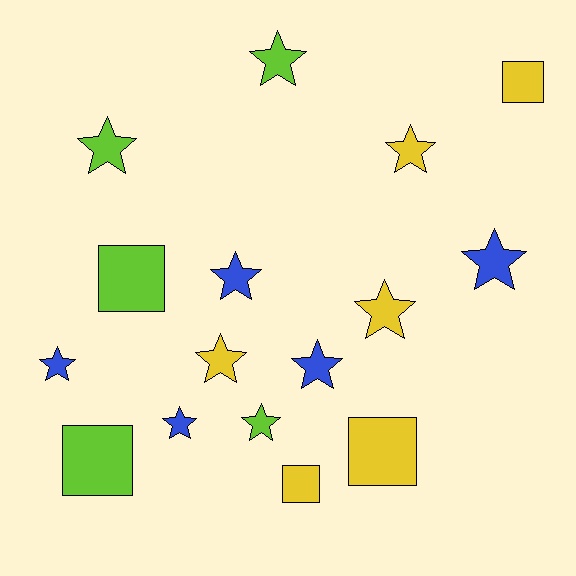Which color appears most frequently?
Yellow, with 6 objects.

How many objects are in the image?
There are 16 objects.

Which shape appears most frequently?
Star, with 11 objects.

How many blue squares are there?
There are no blue squares.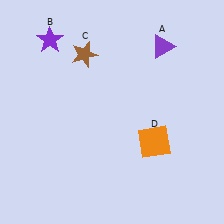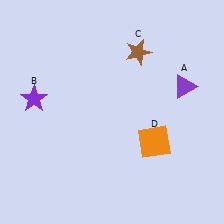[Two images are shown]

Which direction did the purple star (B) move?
The purple star (B) moved down.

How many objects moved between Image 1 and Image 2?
3 objects moved between the two images.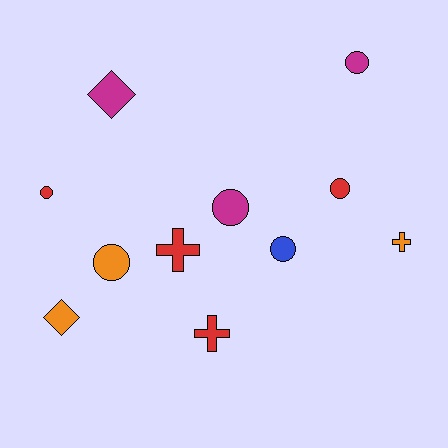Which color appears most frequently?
Red, with 4 objects.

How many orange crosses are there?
There is 1 orange cross.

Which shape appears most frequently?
Circle, with 6 objects.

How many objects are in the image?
There are 11 objects.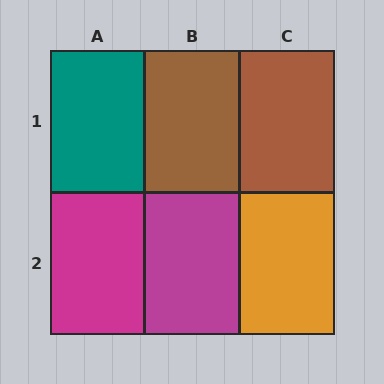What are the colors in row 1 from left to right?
Teal, brown, brown.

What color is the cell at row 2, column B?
Magenta.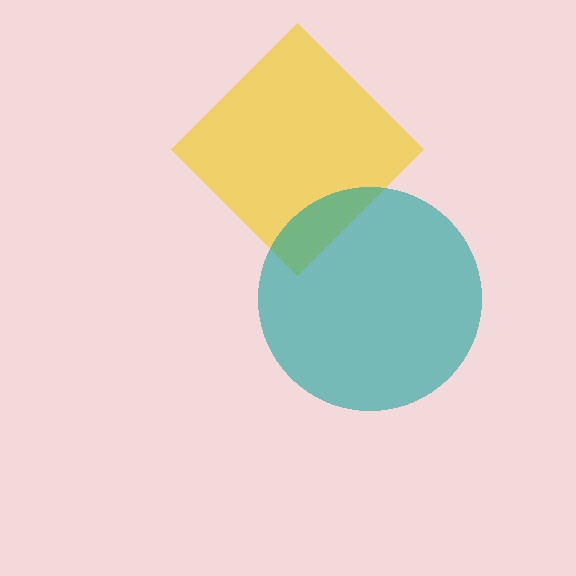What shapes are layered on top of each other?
The layered shapes are: a yellow diamond, a teal circle.